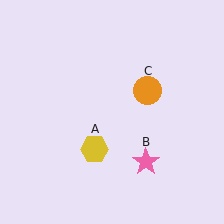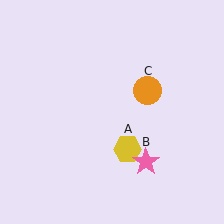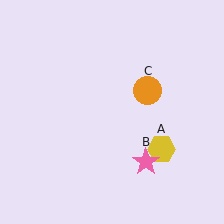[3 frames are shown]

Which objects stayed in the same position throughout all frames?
Pink star (object B) and orange circle (object C) remained stationary.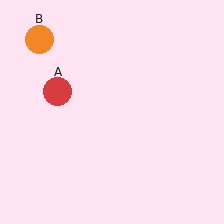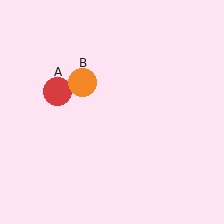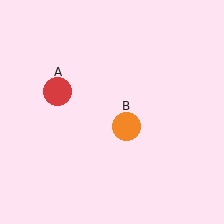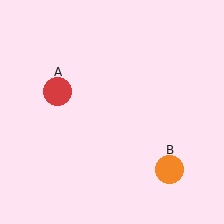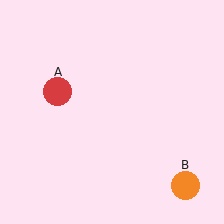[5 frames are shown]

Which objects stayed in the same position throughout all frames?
Red circle (object A) remained stationary.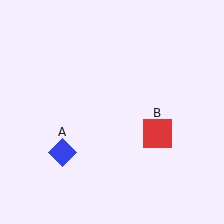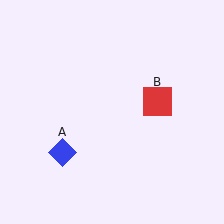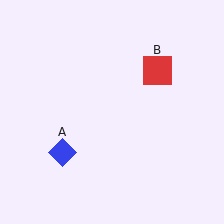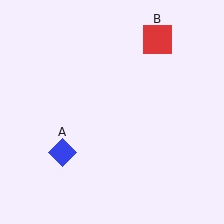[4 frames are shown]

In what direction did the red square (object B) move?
The red square (object B) moved up.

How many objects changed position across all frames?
1 object changed position: red square (object B).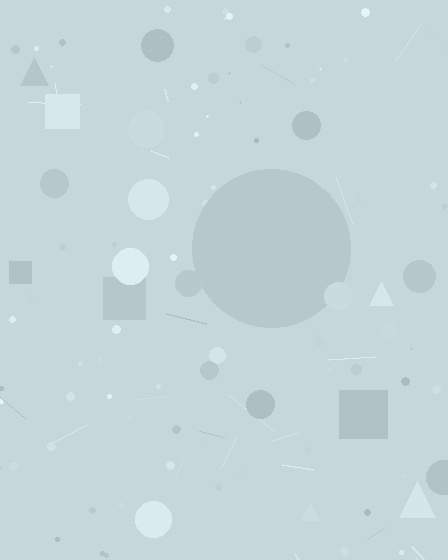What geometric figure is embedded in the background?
A circle is embedded in the background.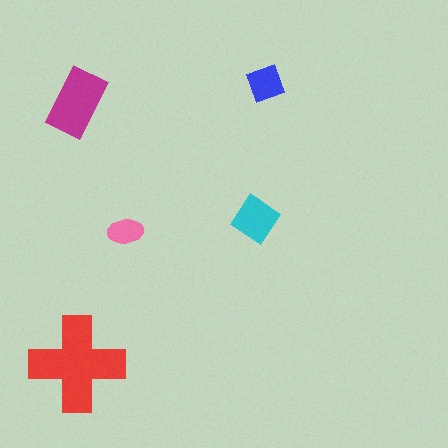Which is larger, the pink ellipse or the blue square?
The blue square.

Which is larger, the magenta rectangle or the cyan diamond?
The magenta rectangle.